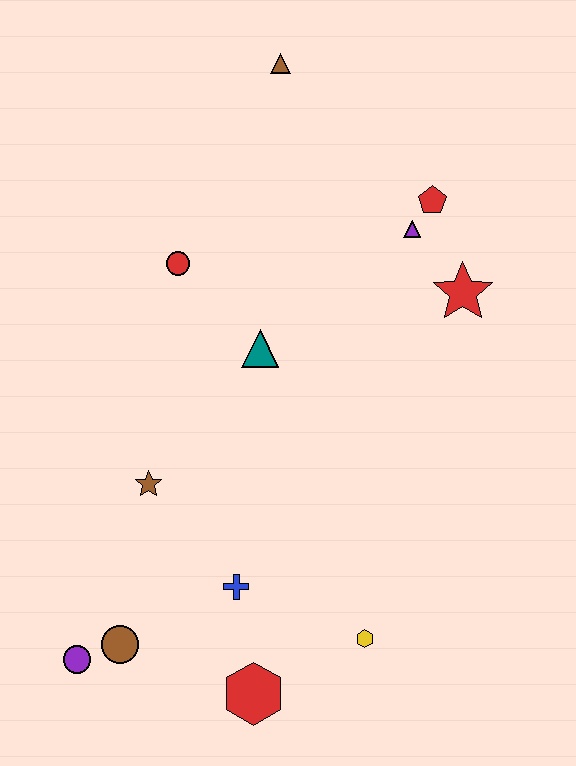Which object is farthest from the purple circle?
The brown triangle is farthest from the purple circle.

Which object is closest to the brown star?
The blue cross is closest to the brown star.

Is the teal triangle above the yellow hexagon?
Yes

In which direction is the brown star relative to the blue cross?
The brown star is above the blue cross.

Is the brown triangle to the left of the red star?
Yes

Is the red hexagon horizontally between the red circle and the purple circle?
No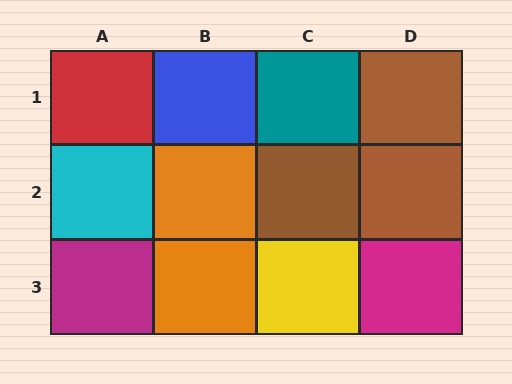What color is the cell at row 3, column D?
Magenta.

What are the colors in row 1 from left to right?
Red, blue, teal, brown.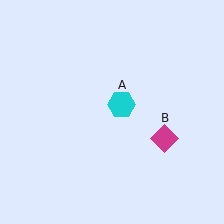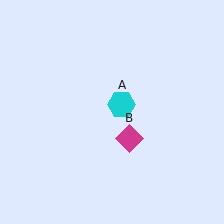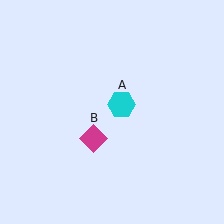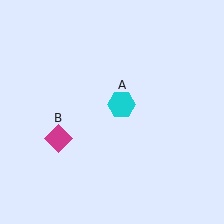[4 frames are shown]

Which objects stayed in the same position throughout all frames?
Cyan hexagon (object A) remained stationary.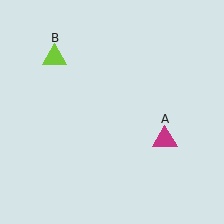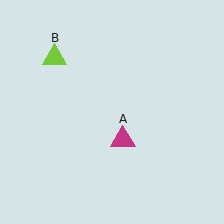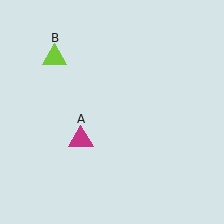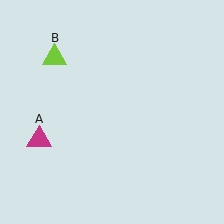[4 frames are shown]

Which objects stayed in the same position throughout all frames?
Lime triangle (object B) remained stationary.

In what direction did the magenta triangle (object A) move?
The magenta triangle (object A) moved left.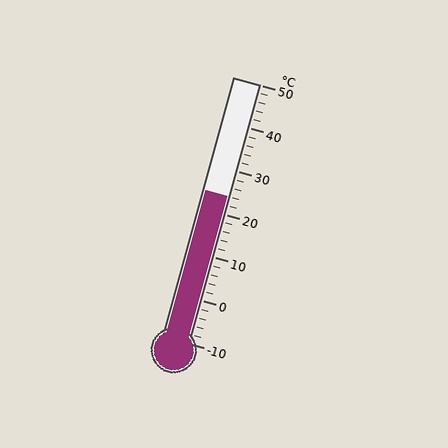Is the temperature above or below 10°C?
The temperature is above 10°C.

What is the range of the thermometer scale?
The thermometer scale ranges from -10°C to 50°C.